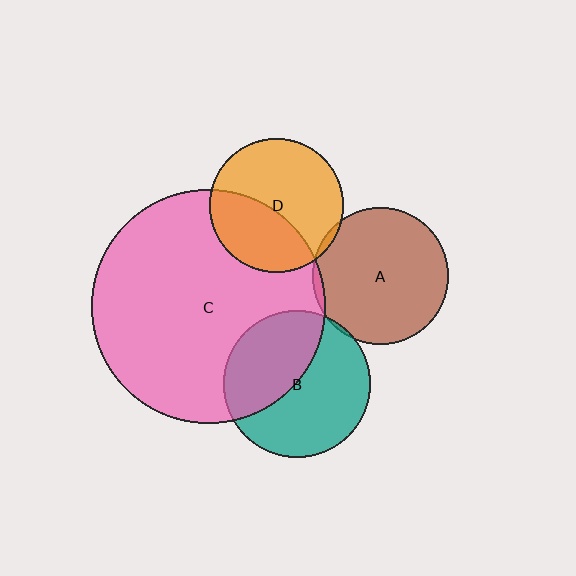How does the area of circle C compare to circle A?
Approximately 2.9 times.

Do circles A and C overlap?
Yes.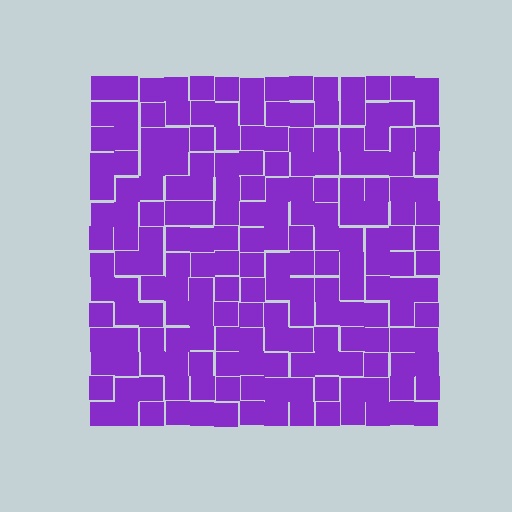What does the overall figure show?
The overall figure shows a square.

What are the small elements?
The small elements are squares.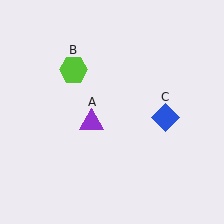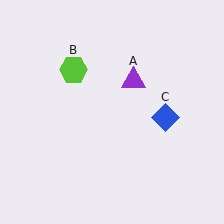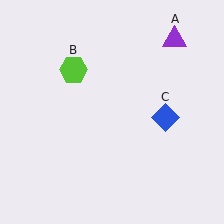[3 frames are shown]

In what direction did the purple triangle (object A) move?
The purple triangle (object A) moved up and to the right.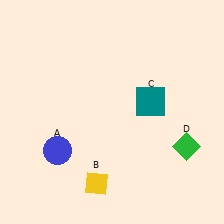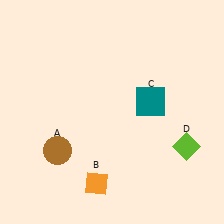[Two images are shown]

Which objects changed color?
A changed from blue to brown. B changed from yellow to orange. D changed from green to lime.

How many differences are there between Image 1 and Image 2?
There are 3 differences between the two images.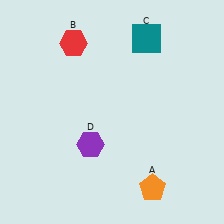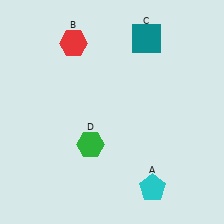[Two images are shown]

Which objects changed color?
A changed from orange to cyan. D changed from purple to green.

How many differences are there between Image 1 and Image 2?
There are 2 differences between the two images.